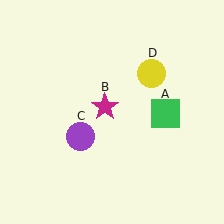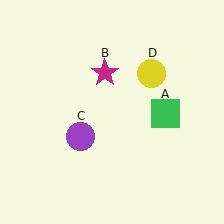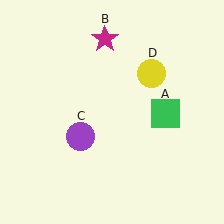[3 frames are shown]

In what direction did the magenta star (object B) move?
The magenta star (object B) moved up.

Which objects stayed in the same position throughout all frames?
Green square (object A) and purple circle (object C) and yellow circle (object D) remained stationary.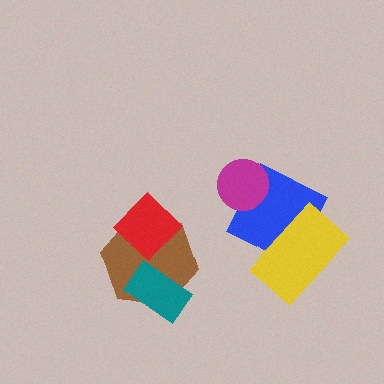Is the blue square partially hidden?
Yes, it is partially covered by another shape.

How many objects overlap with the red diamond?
1 object overlaps with the red diamond.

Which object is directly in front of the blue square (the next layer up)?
The magenta circle is directly in front of the blue square.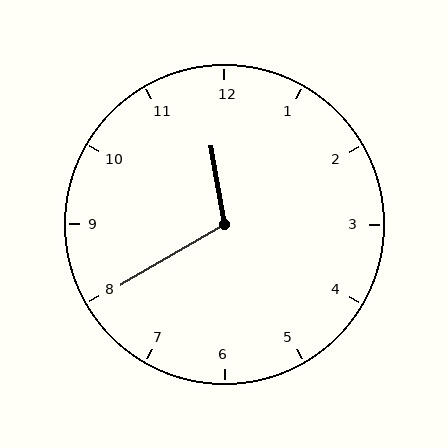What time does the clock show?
11:40.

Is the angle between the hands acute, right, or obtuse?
It is obtuse.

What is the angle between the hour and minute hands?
Approximately 110 degrees.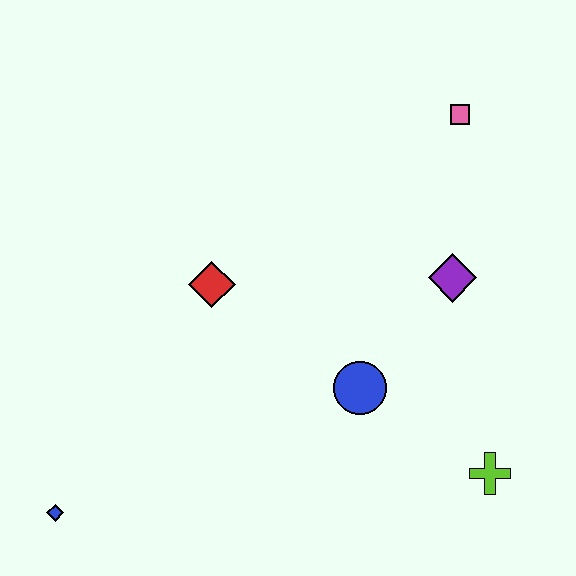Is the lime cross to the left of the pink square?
No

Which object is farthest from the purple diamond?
The blue diamond is farthest from the purple diamond.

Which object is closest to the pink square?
The purple diamond is closest to the pink square.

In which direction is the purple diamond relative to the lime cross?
The purple diamond is above the lime cross.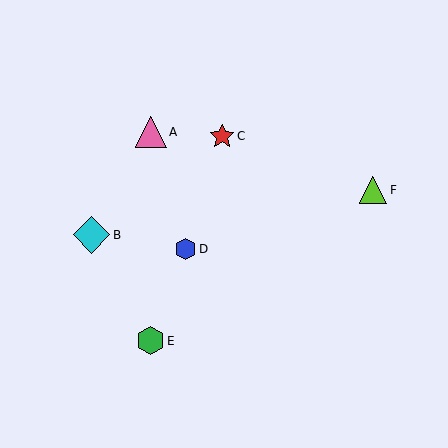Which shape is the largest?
The cyan diamond (labeled B) is the largest.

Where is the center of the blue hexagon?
The center of the blue hexagon is at (186, 249).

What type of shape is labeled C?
Shape C is a red star.